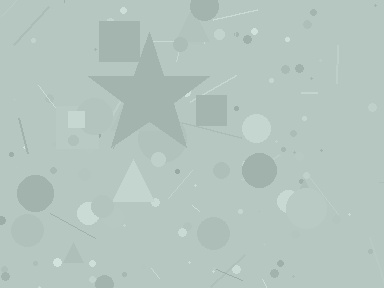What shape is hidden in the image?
A star is hidden in the image.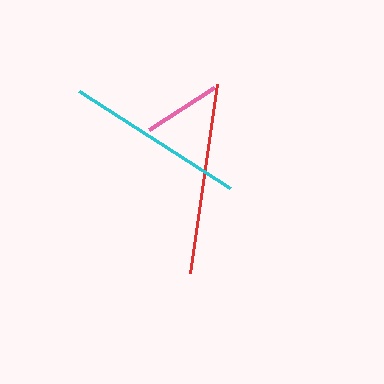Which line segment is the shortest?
The pink line is the shortest at approximately 77 pixels.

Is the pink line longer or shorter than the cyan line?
The cyan line is longer than the pink line.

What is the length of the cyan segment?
The cyan segment is approximately 180 pixels long.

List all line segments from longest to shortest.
From longest to shortest: red, cyan, pink.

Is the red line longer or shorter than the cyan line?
The red line is longer than the cyan line.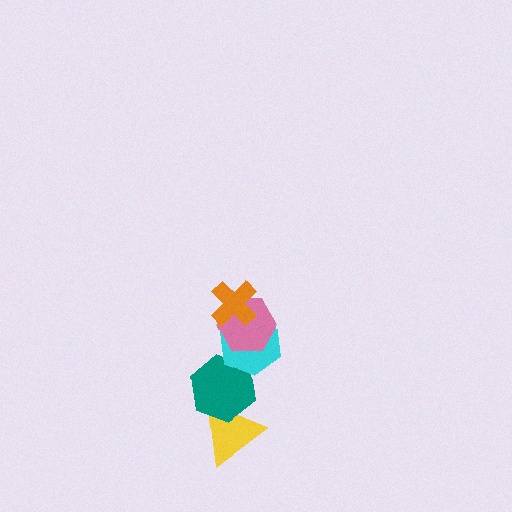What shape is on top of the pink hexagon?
The orange cross is on top of the pink hexagon.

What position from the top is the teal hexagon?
The teal hexagon is 4th from the top.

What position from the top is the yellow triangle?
The yellow triangle is 5th from the top.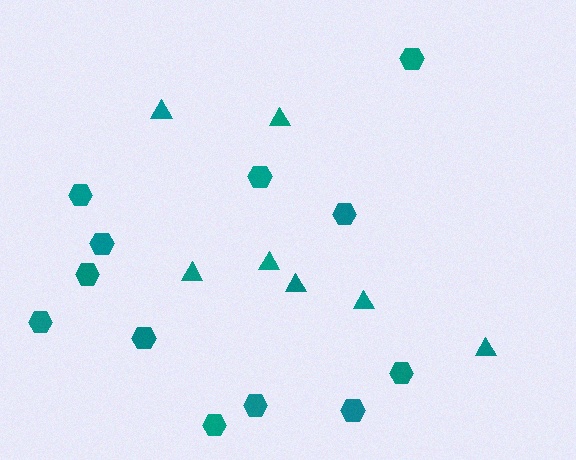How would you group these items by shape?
There are 2 groups: one group of triangles (7) and one group of hexagons (12).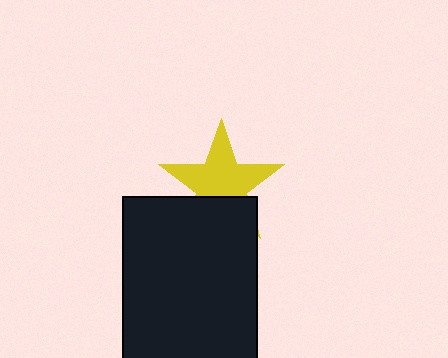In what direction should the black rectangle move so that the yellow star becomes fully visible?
The black rectangle should move down. That is the shortest direction to clear the overlap and leave the yellow star fully visible.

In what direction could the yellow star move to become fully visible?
The yellow star could move up. That would shift it out from behind the black rectangle entirely.